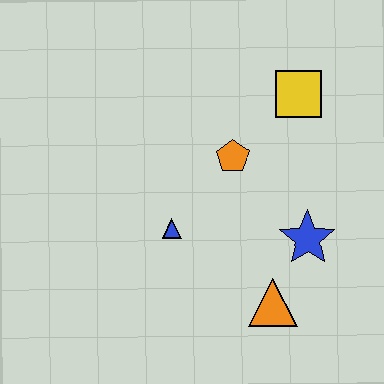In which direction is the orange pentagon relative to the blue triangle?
The orange pentagon is above the blue triangle.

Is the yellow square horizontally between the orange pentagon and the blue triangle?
No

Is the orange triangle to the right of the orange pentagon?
Yes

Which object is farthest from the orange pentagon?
The orange triangle is farthest from the orange pentagon.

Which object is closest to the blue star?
The orange triangle is closest to the blue star.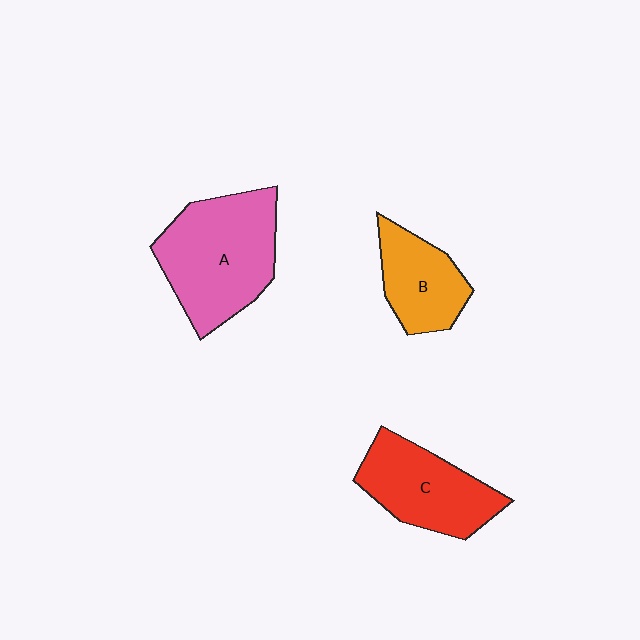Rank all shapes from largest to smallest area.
From largest to smallest: A (pink), C (red), B (orange).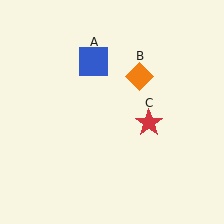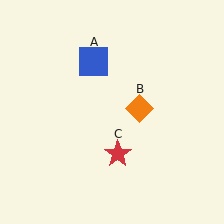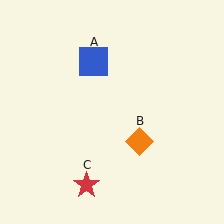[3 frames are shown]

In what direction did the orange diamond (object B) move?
The orange diamond (object B) moved down.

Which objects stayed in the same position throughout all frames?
Blue square (object A) remained stationary.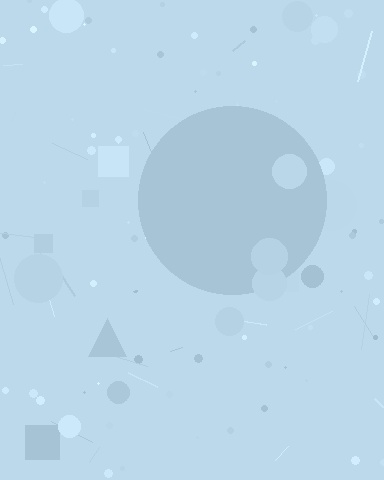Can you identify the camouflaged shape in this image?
The camouflaged shape is a circle.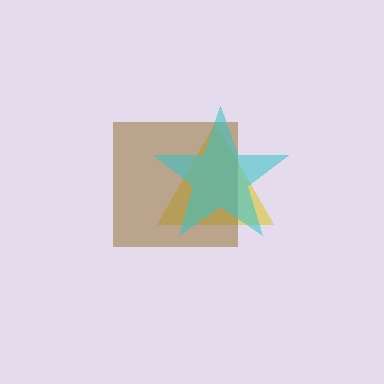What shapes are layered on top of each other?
The layered shapes are: a yellow triangle, a brown square, a cyan star.